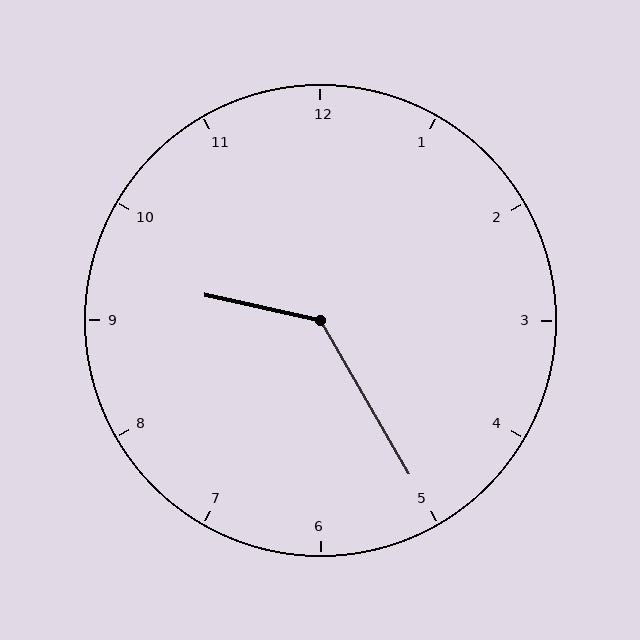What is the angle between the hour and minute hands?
Approximately 132 degrees.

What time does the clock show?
9:25.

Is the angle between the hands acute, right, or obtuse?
It is obtuse.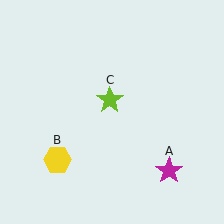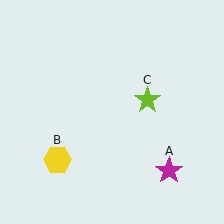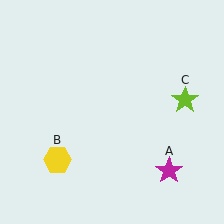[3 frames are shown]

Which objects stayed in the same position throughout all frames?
Magenta star (object A) and yellow hexagon (object B) remained stationary.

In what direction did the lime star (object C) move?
The lime star (object C) moved right.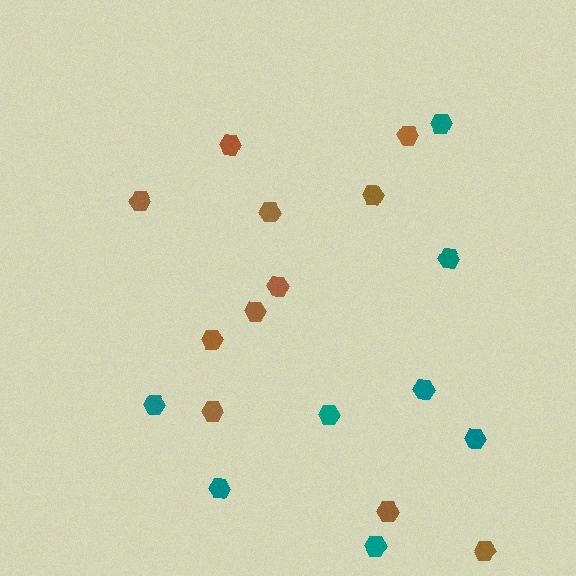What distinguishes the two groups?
There are 2 groups: one group of brown hexagons (11) and one group of teal hexagons (8).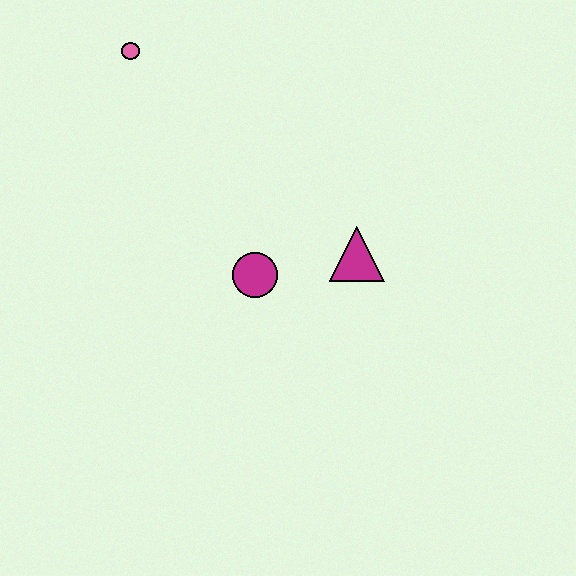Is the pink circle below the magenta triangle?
No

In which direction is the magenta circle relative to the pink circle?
The magenta circle is below the pink circle.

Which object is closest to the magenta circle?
The magenta triangle is closest to the magenta circle.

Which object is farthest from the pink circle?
The magenta triangle is farthest from the pink circle.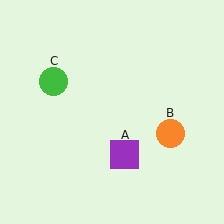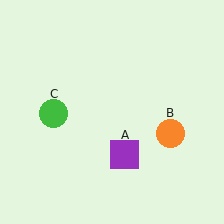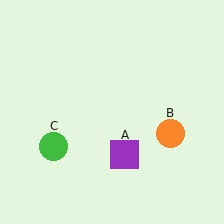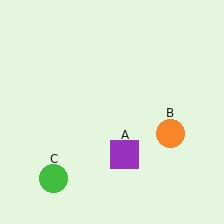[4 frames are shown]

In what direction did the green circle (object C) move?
The green circle (object C) moved down.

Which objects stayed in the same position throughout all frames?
Purple square (object A) and orange circle (object B) remained stationary.